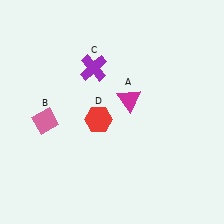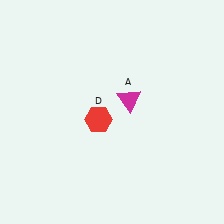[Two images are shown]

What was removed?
The purple cross (C), the pink diamond (B) were removed in Image 2.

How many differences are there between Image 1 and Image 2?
There are 2 differences between the two images.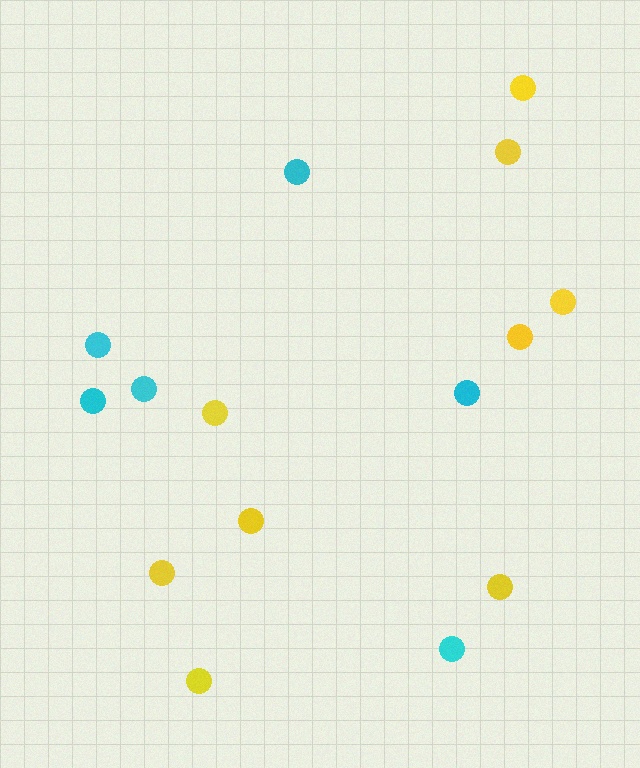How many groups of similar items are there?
There are 2 groups: one group of cyan circles (6) and one group of yellow circles (9).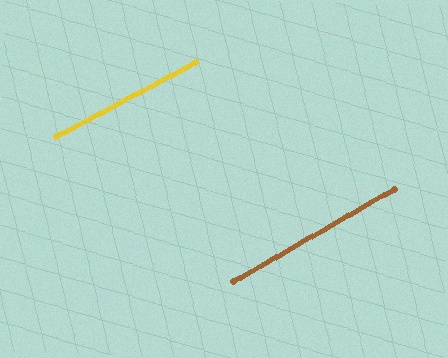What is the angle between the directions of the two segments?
Approximately 2 degrees.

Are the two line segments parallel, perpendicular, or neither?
Parallel — their directions differ by only 1.9°.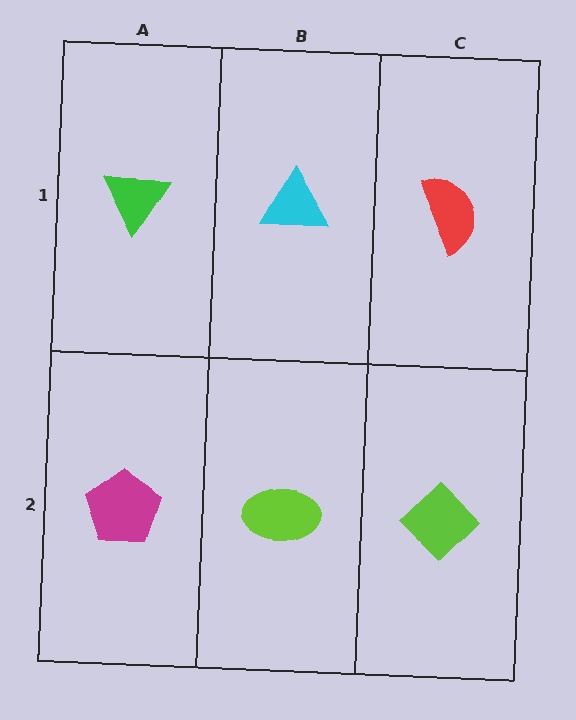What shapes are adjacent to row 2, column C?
A red semicircle (row 1, column C), a lime ellipse (row 2, column B).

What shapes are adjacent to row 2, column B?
A cyan triangle (row 1, column B), a magenta pentagon (row 2, column A), a lime diamond (row 2, column C).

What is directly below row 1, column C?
A lime diamond.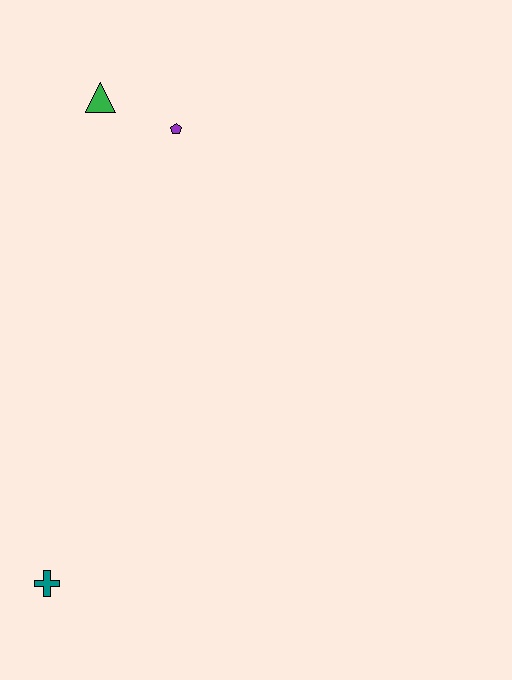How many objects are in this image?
There are 3 objects.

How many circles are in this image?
There are no circles.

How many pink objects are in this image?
There are no pink objects.